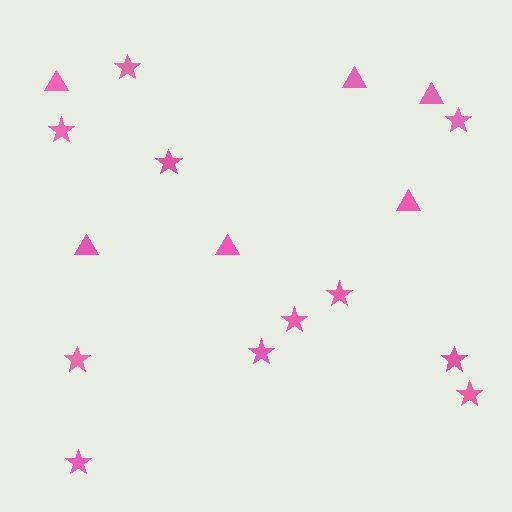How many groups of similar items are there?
There are 2 groups: one group of stars (11) and one group of triangles (6).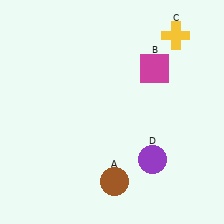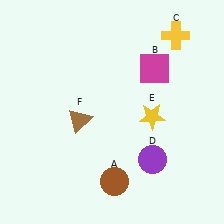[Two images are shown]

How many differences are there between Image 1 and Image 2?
There are 2 differences between the two images.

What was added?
A yellow star (E), a brown triangle (F) were added in Image 2.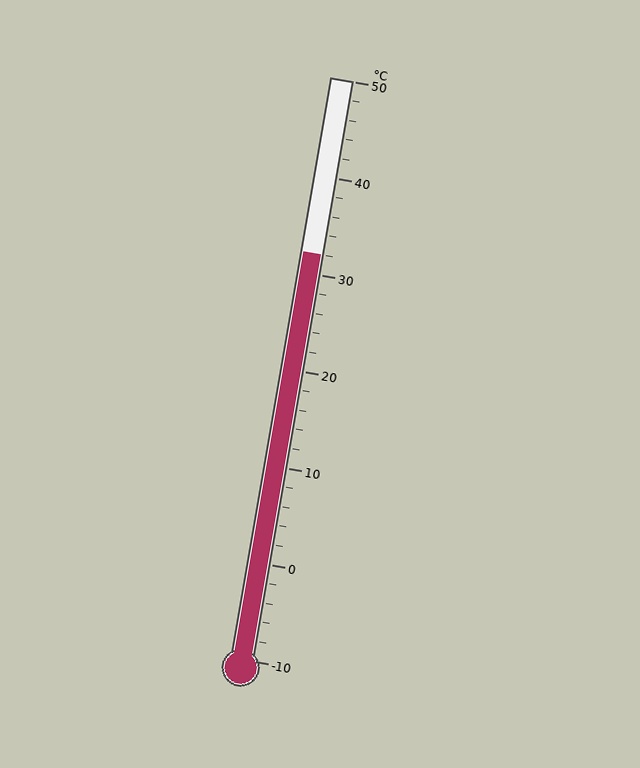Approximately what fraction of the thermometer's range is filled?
The thermometer is filled to approximately 70% of its range.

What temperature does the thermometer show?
The thermometer shows approximately 32°C.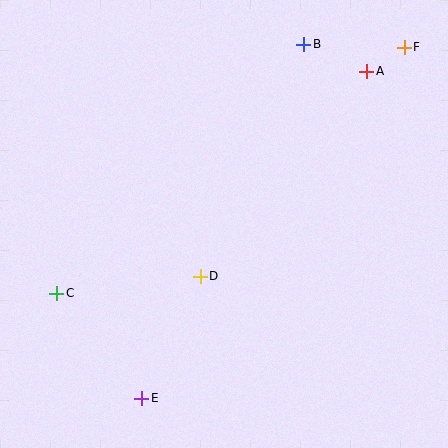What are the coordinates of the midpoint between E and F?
The midpoint between E and F is at (273, 223).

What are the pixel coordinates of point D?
Point D is at (200, 276).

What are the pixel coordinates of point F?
Point F is at (404, 47).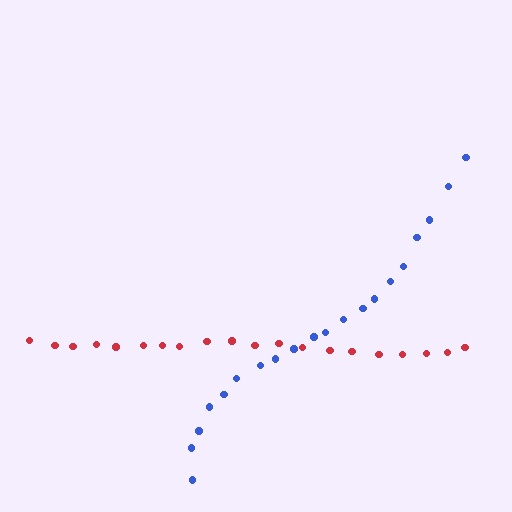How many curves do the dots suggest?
There are 2 distinct paths.